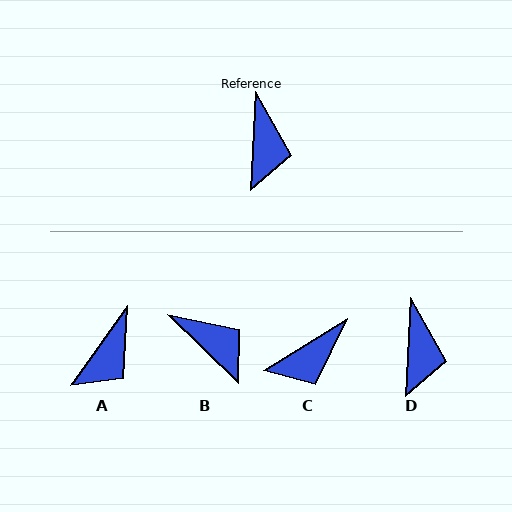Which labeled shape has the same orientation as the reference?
D.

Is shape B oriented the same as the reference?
No, it is off by about 49 degrees.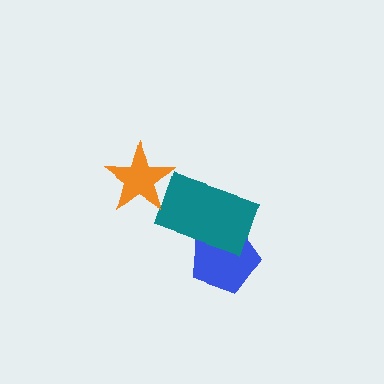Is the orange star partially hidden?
No, no other shape covers it.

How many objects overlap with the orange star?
0 objects overlap with the orange star.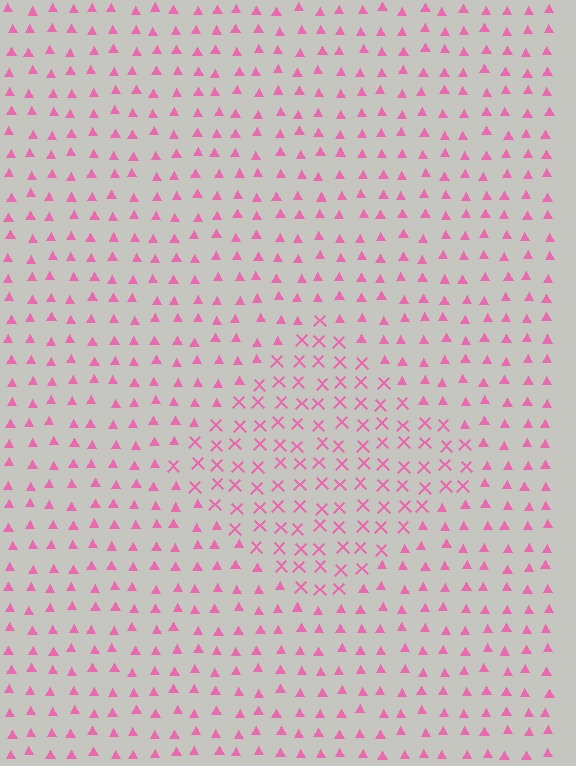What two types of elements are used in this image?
The image uses X marks inside the diamond region and triangles outside it.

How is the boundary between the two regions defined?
The boundary is defined by a change in element shape: X marks inside vs. triangles outside. All elements share the same color and spacing.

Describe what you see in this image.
The image is filled with small pink elements arranged in a uniform grid. A diamond-shaped region contains X marks, while the surrounding area contains triangles. The boundary is defined purely by the change in element shape.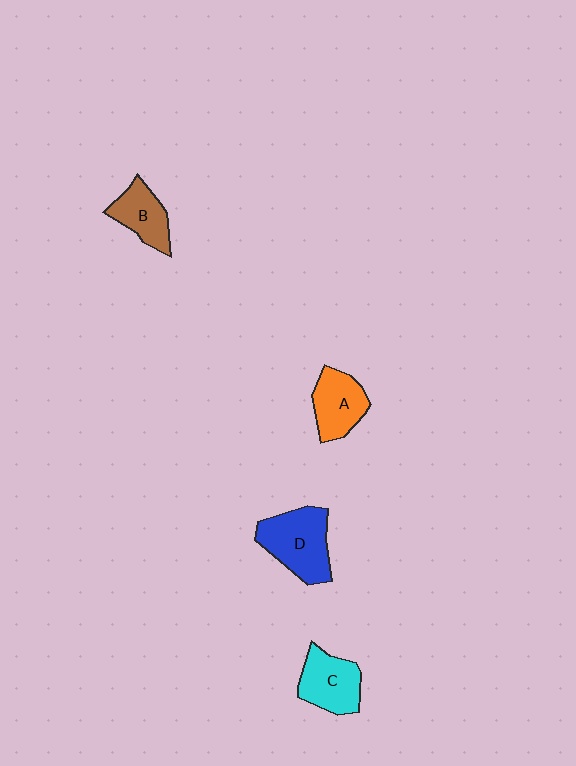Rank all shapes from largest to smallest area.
From largest to smallest: D (blue), C (cyan), A (orange), B (brown).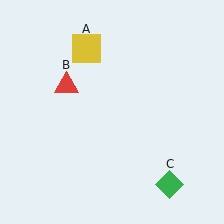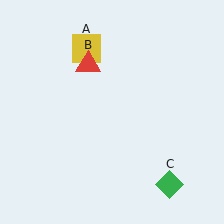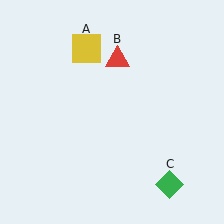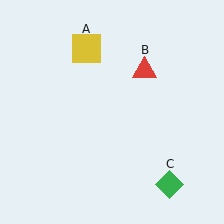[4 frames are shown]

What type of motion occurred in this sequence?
The red triangle (object B) rotated clockwise around the center of the scene.